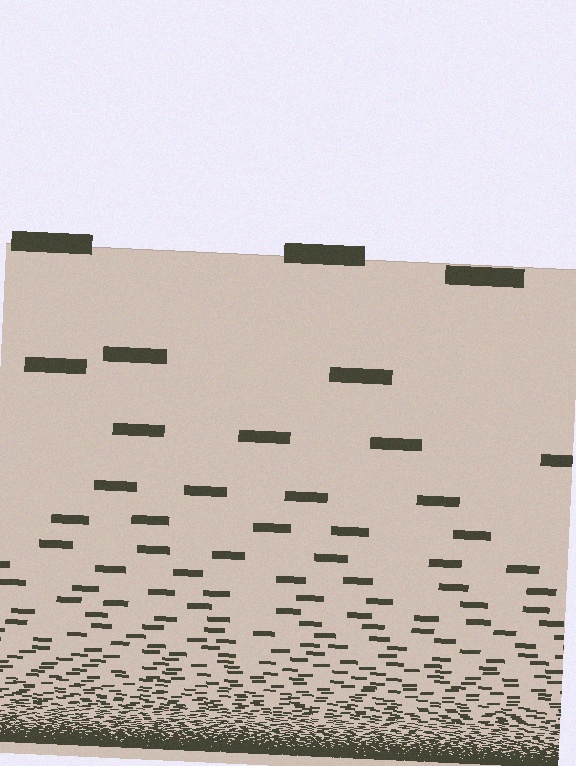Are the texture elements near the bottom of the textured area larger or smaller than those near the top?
Smaller. The gradient is inverted — elements near the bottom are smaller and denser.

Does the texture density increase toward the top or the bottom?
Density increases toward the bottom.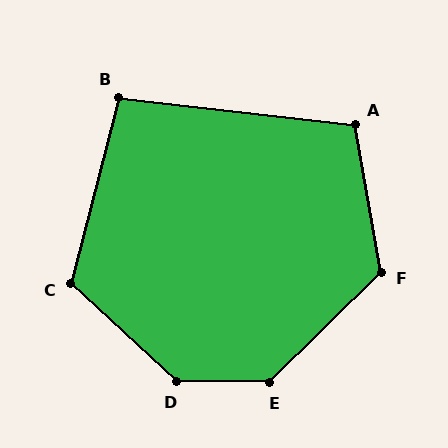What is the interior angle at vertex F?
Approximately 124 degrees (obtuse).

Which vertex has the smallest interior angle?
B, at approximately 98 degrees.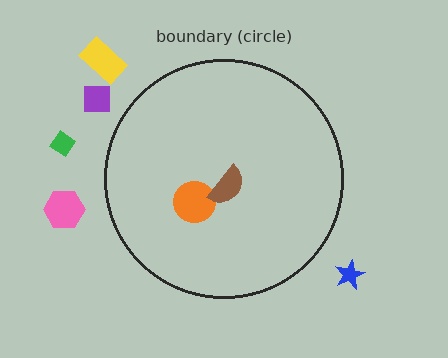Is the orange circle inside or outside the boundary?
Inside.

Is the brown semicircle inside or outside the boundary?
Inside.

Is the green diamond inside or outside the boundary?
Outside.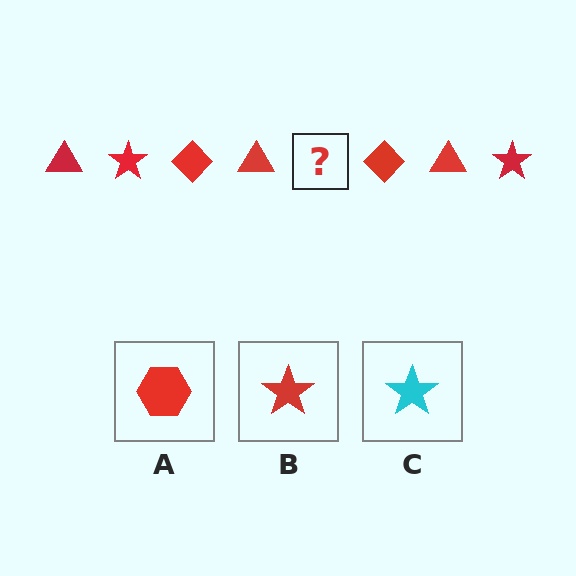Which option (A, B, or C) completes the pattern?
B.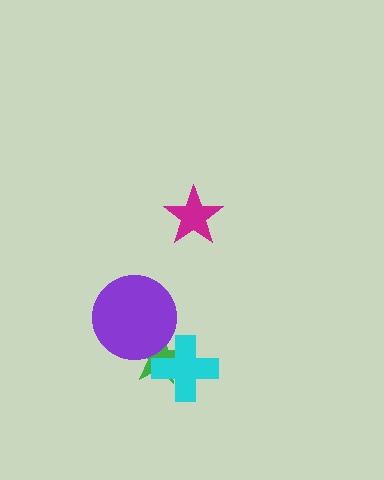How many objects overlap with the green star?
2 objects overlap with the green star.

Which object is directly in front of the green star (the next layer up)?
The cyan cross is directly in front of the green star.